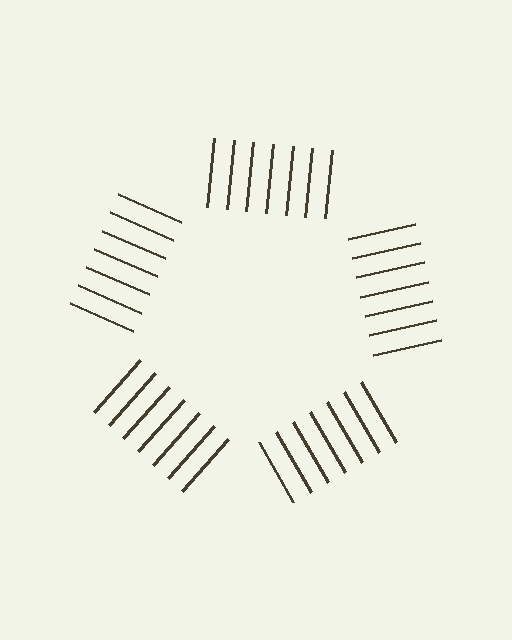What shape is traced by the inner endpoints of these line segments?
An illusory pentagon — the line segments terminate on its edges but no continuous stroke is drawn.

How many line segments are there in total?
35 — 7 along each of the 5 edges.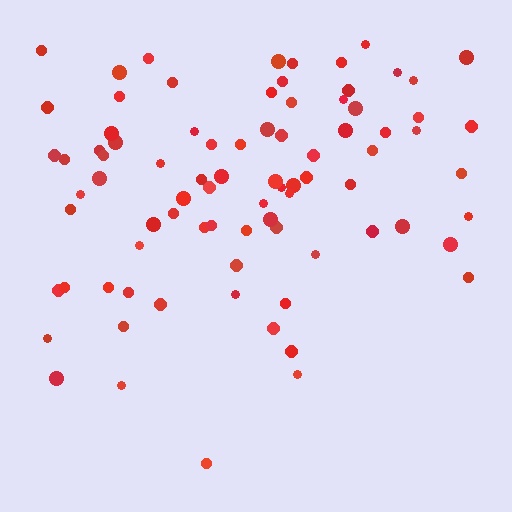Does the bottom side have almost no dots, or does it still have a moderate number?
Still a moderate number, just noticeably fewer than the top.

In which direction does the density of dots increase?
From bottom to top, with the top side densest.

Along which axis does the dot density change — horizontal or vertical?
Vertical.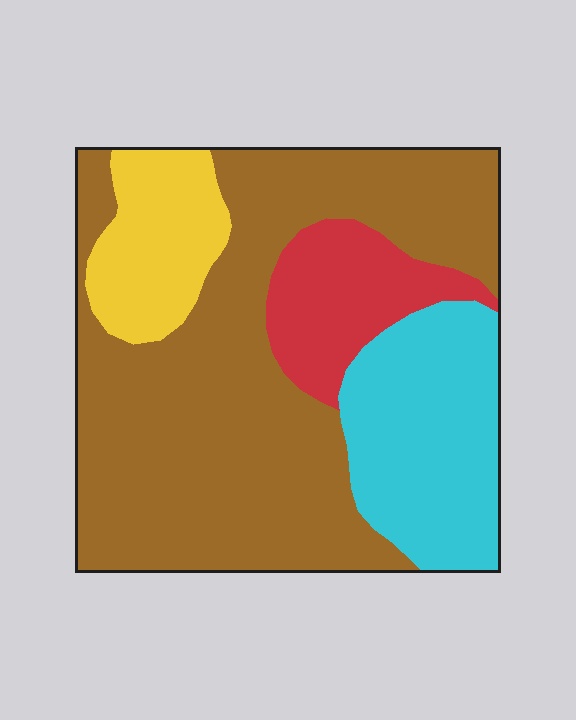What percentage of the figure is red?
Red takes up less than a sixth of the figure.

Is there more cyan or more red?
Cyan.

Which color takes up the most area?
Brown, at roughly 55%.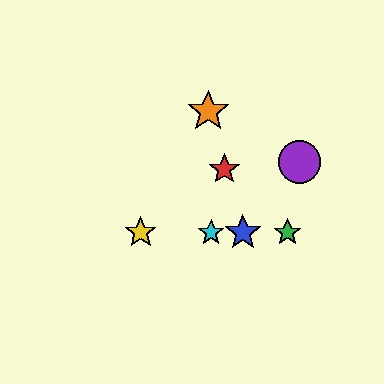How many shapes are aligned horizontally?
4 shapes (the blue star, the green star, the yellow star, the cyan star) are aligned horizontally.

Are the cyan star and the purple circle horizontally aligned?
No, the cyan star is at y≈233 and the purple circle is at y≈162.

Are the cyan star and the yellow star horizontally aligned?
Yes, both are at y≈233.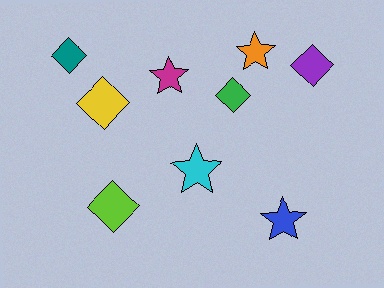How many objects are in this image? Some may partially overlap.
There are 9 objects.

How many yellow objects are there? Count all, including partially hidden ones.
There is 1 yellow object.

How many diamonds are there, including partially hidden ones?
There are 5 diamonds.